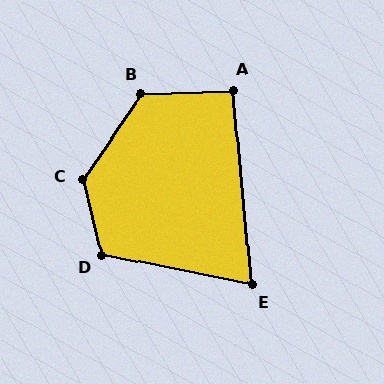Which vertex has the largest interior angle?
C, at approximately 131 degrees.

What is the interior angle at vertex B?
Approximately 127 degrees (obtuse).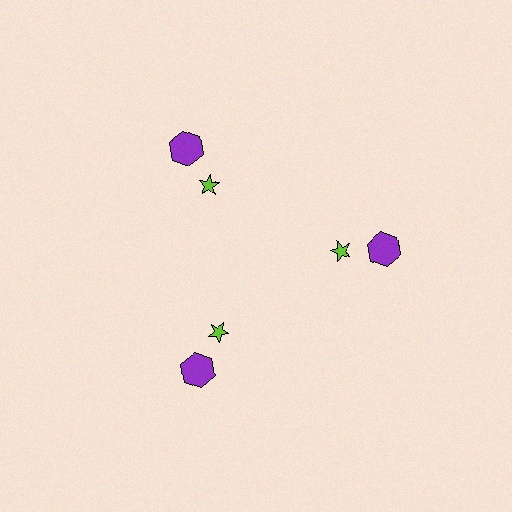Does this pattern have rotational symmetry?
Yes, this pattern has 3-fold rotational symmetry. It looks the same after rotating 120 degrees around the center.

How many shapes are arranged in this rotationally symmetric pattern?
There are 6 shapes, arranged in 3 groups of 2.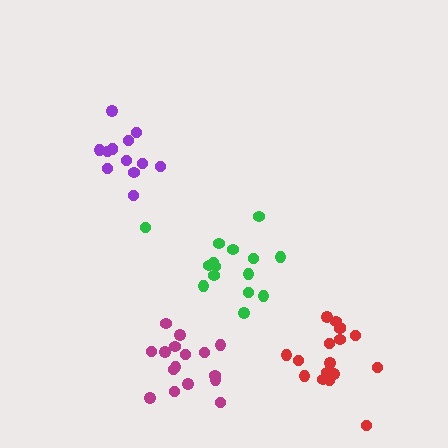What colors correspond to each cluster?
The clusters are colored: green, red, purple, magenta.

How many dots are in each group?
Group 1: 15 dots, Group 2: 17 dots, Group 3: 13 dots, Group 4: 16 dots (61 total).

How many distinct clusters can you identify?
There are 4 distinct clusters.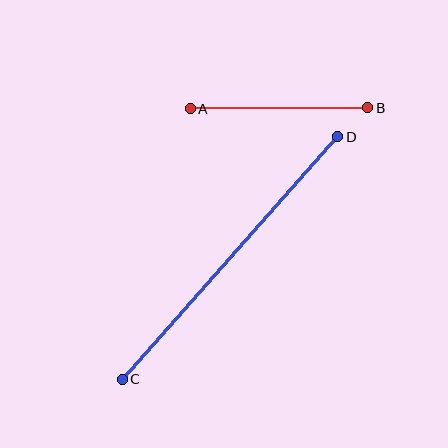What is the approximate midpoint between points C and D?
The midpoint is at approximately (230, 258) pixels.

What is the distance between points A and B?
The distance is approximately 177 pixels.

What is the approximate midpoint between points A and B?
The midpoint is at approximately (279, 108) pixels.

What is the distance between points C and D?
The distance is approximately 324 pixels.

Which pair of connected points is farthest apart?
Points C and D are farthest apart.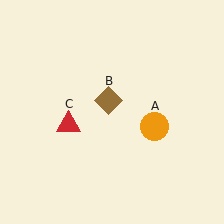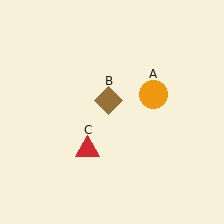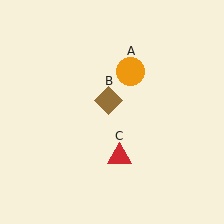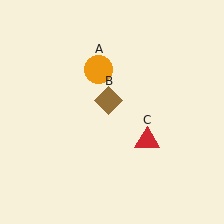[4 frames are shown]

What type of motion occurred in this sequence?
The orange circle (object A), red triangle (object C) rotated counterclockwise around the center of the scene.